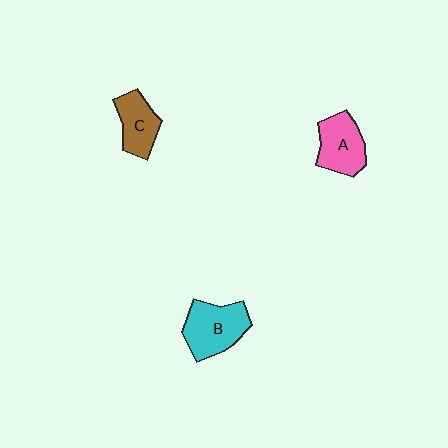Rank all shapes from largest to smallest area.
From largest to smallest: B (cyan), A (pink), C (brown).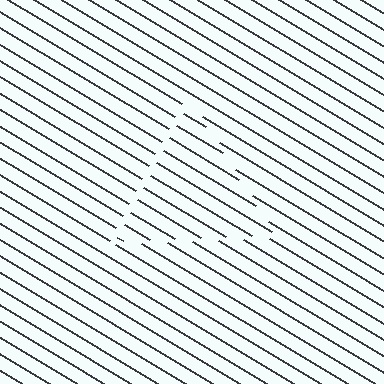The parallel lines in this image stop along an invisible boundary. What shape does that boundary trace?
An illusory triangle. The interior of the shape contains the same grating, shifted by half a period — the contour is defined by the phase discontinuity where line-ends from the inner and outer gratings abut.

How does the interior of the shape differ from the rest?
The interior of the shape contains the same grating, shifted by half a period — the contour is defined by the phase discontinuity where line-ends from the inner and outer gratings abut.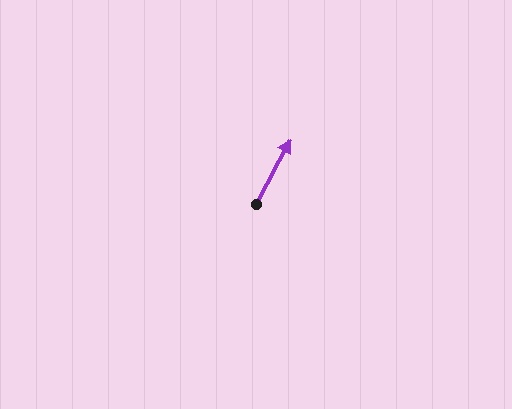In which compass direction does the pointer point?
Northeast.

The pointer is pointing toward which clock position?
Roughly 1 o'clock.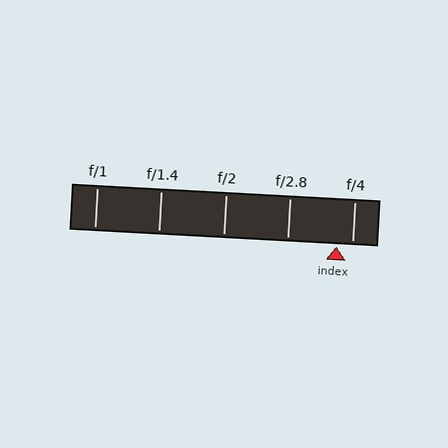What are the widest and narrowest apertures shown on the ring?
The widest aperture shown is f/1 and the narrowest is f/4.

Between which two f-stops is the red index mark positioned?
The index mark is between f/2.8 and f/4.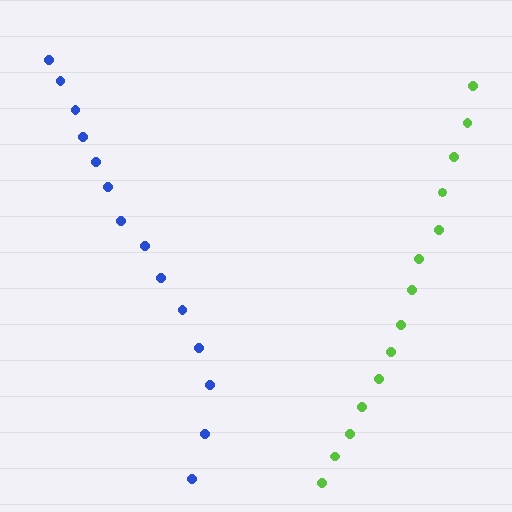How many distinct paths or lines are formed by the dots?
There are 2 distinct paths.